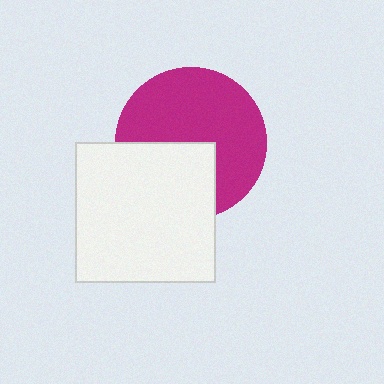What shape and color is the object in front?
The object in front is a white square.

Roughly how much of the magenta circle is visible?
About half of it is visible (roughly 64%).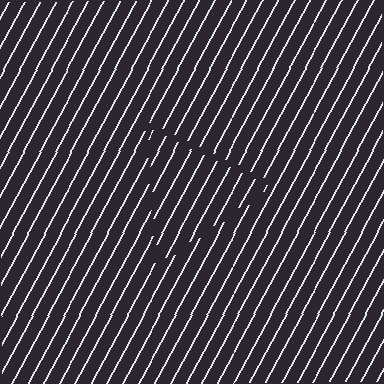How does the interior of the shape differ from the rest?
The interior of the shape contains the same grating, shifted by half a period — the contour is defined by the phase discontinuity where line-ends from the inner and outer gratings abut.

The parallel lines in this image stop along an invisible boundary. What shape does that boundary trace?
An illusory triangle. The interior of the shape contains the same grating, shifted by half a period — the contour is defined by the phase discontinuity where line-ends from the inner and outer gratings abut.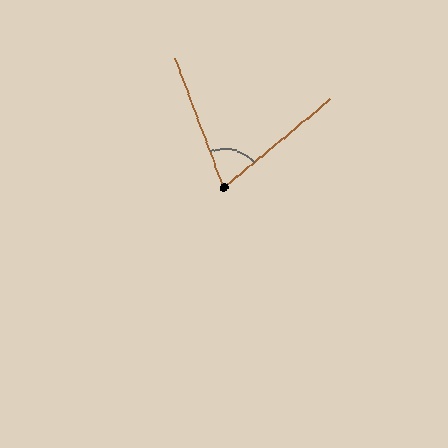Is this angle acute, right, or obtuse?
It is acute.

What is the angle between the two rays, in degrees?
Approximately 71 degrees.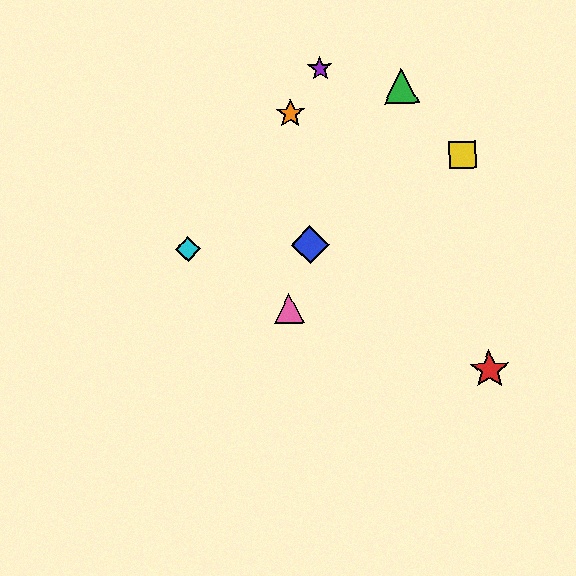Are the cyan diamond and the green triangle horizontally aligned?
No, the cyan diamond is at y≈249 and the green triangle is at y≈86.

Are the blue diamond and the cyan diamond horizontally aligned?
Yes, both are at y≈245.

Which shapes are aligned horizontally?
The blue diamond, the cyan diamond are aligned horizontally.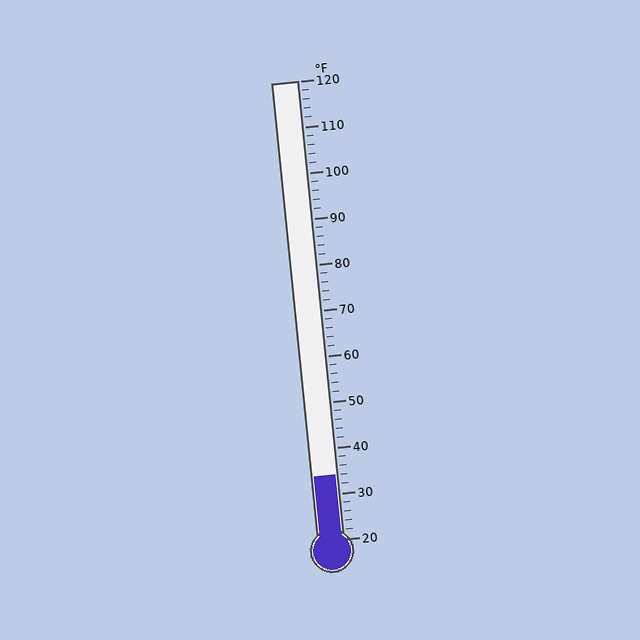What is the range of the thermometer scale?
The thermometer scale ranges from 20°F to 120°F.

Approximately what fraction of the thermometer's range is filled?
The thermometer is filled to approximately 15% of its range.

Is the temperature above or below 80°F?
The temperature is below 80°F.